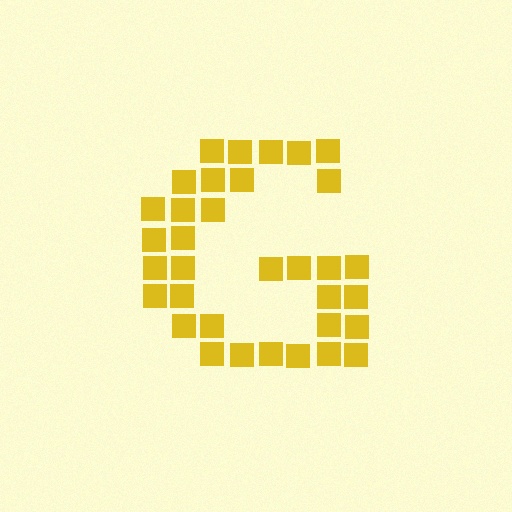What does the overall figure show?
The overall figure shows the letter G.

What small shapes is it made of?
It is made of small squares.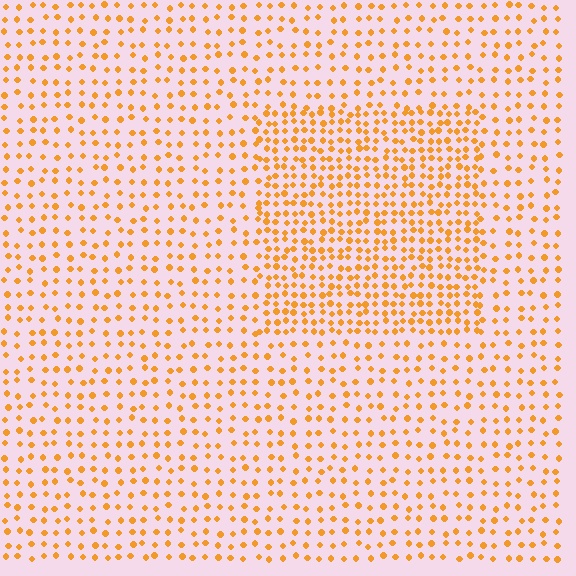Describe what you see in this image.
The image contains small orange elements arranged at two different densities. A rectangle-shaped region is visible where the elements are more densely packed than the surrounding area.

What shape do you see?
I see a rectangle.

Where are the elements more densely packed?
The elements are more densely packed inside the rectangle boundary.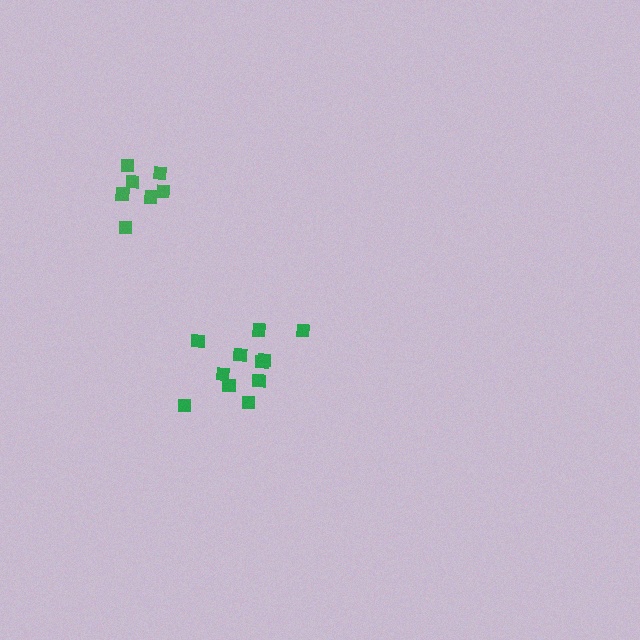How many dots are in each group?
Group 1: 11 dots, Group 2: 7 dots (18 total).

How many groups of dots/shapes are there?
There are 2 groups.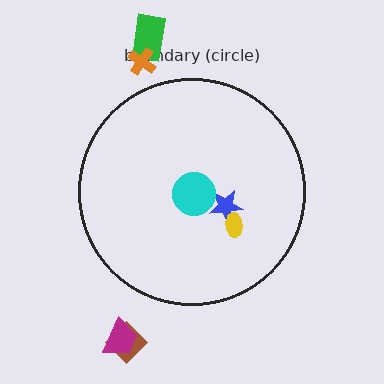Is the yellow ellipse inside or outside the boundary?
Inside.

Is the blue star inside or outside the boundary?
Inside.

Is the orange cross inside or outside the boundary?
Outside.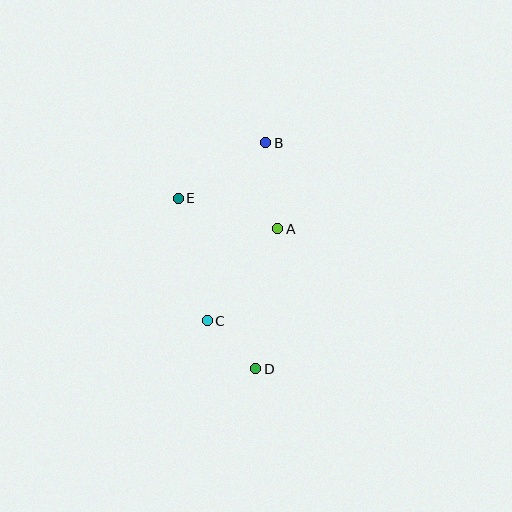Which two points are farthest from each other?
Points B and D are farthest from each other.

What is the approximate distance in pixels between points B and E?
The distance between B and E is approximately 104 pixels.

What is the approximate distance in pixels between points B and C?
The distance between B and C is approximately 188 pixels.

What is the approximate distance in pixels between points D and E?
The distance between D and E is approximately 187 pixels.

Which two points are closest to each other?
Points C and D are closest to each other.